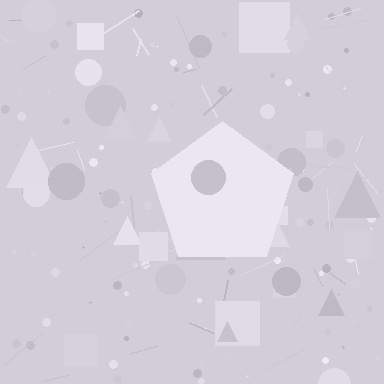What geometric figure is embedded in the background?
A pentagon is embedded in the background.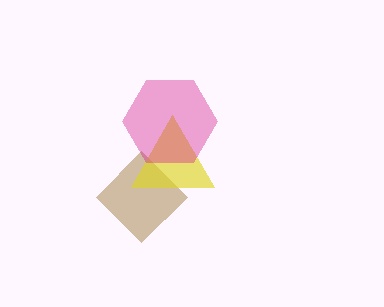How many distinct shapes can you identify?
There are 3 distinct shapes: a brown diamond, a yellow triangle, a magenta hexagon.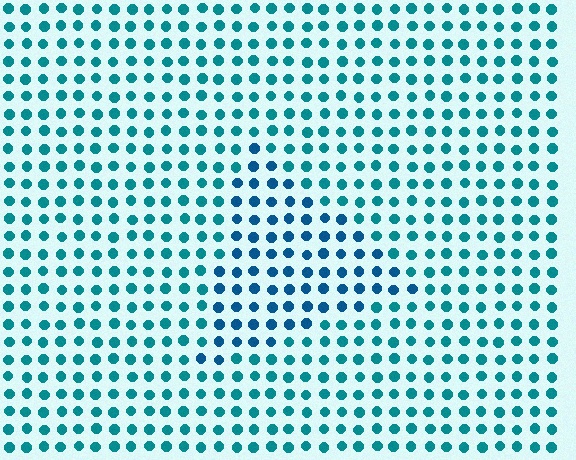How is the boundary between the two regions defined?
The boundary is defined purely by a slight shift in hue (about 23 degrees). Spacing, size, and orientation are identical on both sides.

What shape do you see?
I see a triangle.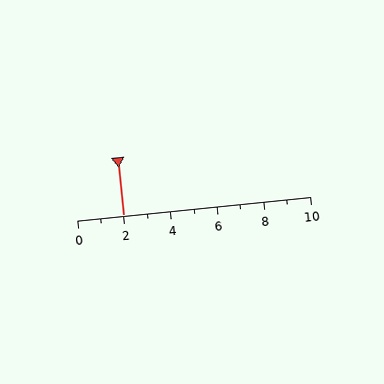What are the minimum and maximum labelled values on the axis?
The axis runs from 0 to 10.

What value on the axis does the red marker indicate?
The marker indicates approximately 2.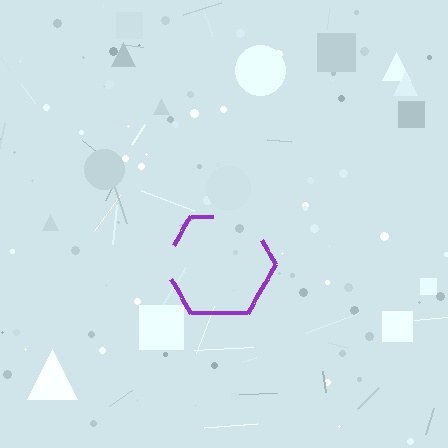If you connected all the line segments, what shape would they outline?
They would outline a hexagon.